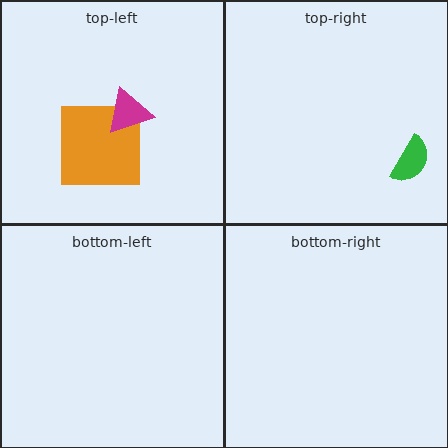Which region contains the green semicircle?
The top-right region.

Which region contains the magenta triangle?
The top-left region.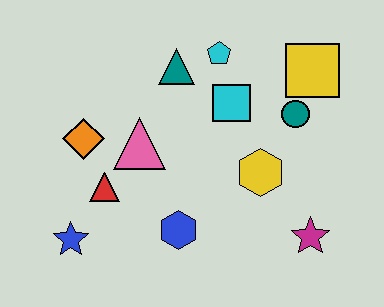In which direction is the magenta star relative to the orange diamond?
The magenta star is to the right of the orange diamond.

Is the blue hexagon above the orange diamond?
No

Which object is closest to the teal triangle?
The cyan pentagon is closest to the teal triangle.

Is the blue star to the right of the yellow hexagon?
No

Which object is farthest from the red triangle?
The yellow square is farthest from the red triangle.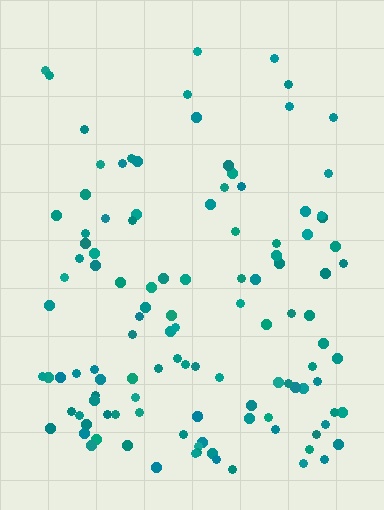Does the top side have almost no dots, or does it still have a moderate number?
Still a moderate number, just noticeably fewer than the bottom.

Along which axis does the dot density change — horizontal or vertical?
Vertical.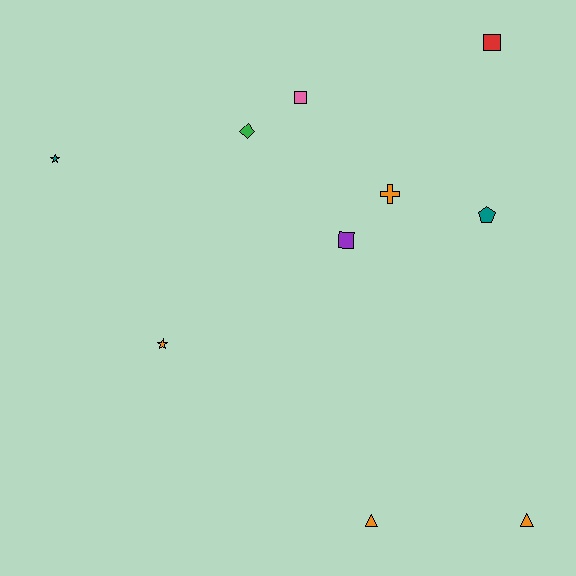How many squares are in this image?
There are 3 squares.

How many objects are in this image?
There are 10 objects.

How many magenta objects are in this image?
There are no magenta objects.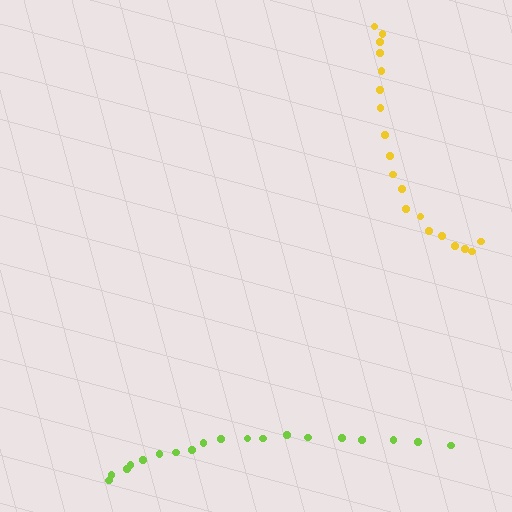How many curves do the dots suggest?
There are 2 distinct paths.